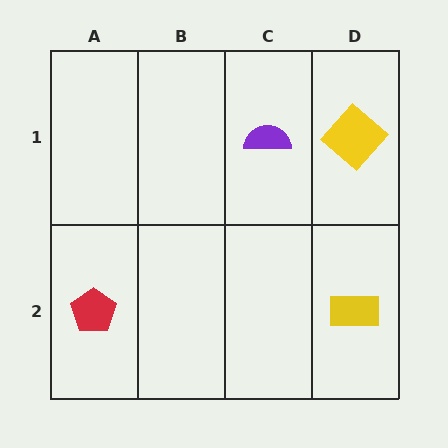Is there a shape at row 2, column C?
No, that cell is empty.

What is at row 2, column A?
A red pentagon.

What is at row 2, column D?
A yellow rectangle.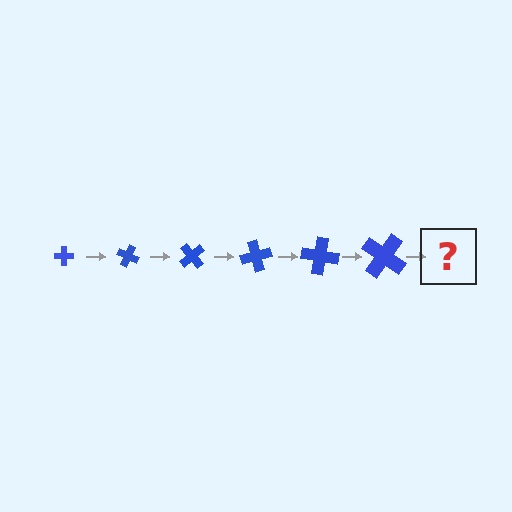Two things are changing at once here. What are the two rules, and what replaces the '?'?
The two rules are that the cross grows larger each step and it rotates 25 degrees each step. The '?' should be a cross, larger than the previous one and rotated 150 degrees from the start.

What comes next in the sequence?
The next element should be a cross, larger than the previous one and rotated 150 degrees from the start.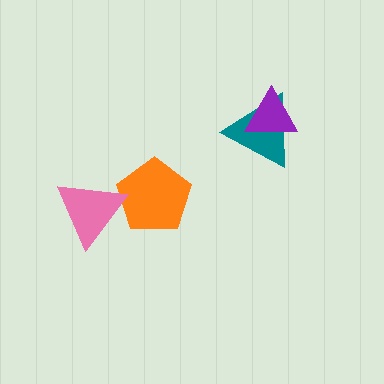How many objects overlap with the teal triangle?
1 object overlaps with the teal triangle.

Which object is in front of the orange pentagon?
The pink triangle is in front of the orange pentagon.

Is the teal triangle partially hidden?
Yes, it is partially covered by another shape.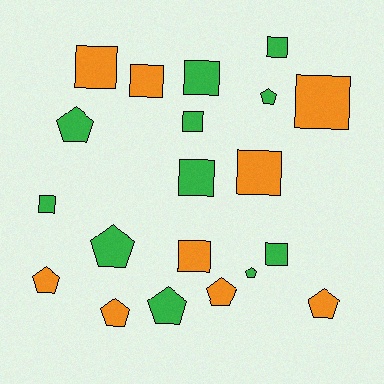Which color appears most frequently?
Green, with 11 objects.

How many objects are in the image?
There are 20 objects.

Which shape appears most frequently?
Square, with 11 objects.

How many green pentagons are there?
There are 5 green pentagons.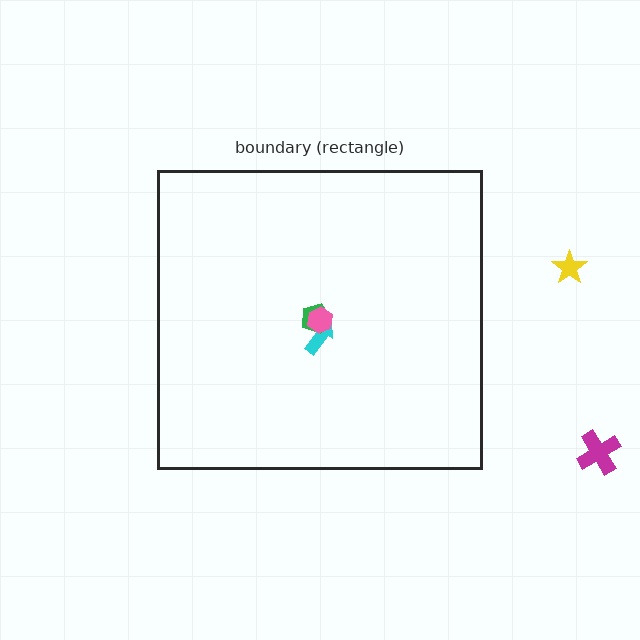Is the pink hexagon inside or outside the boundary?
Inside.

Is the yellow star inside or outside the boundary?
Outside.